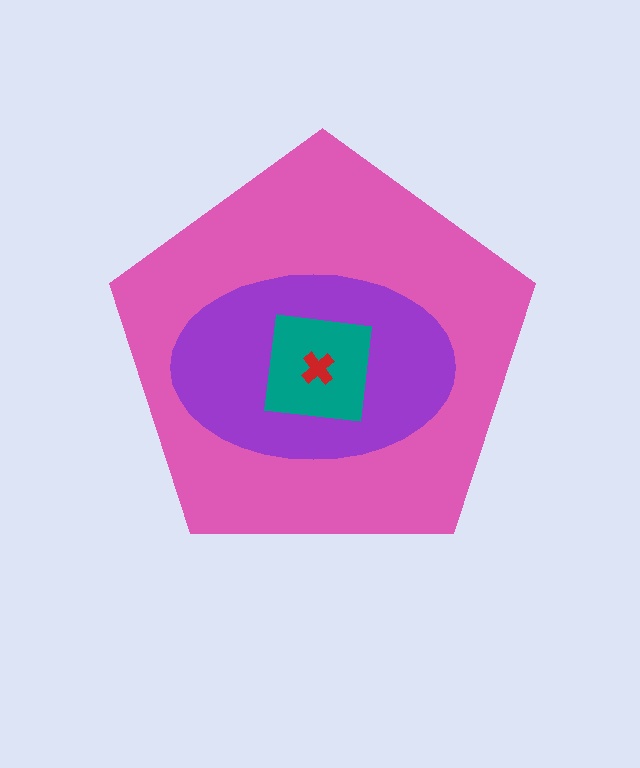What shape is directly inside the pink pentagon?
The purple ellipse.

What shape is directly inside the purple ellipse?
The teal square.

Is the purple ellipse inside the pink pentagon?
Yes.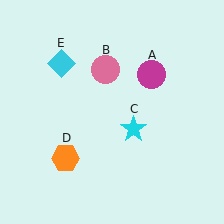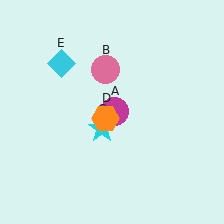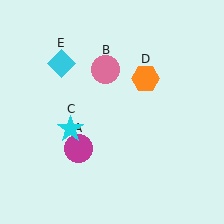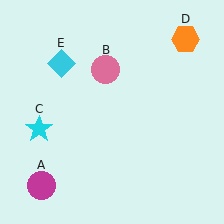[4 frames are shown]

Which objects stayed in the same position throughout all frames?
Pink circle (object B) and cyan diamond (object E) remained stationary.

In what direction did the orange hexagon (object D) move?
The orange hexagon (object D) moved up and to the right.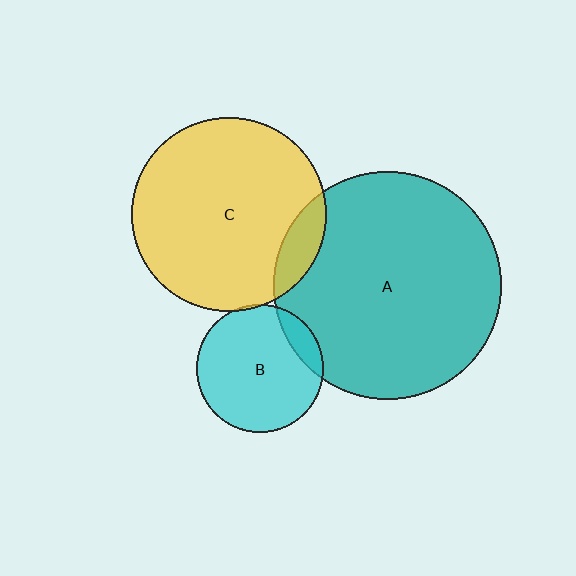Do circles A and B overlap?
Yes.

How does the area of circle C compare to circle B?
Approximately 2.3 times.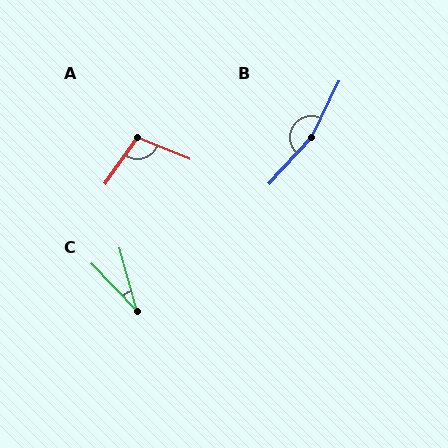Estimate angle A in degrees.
Approximately 103 degrees.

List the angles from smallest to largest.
C (28°), A (103°), B (163°).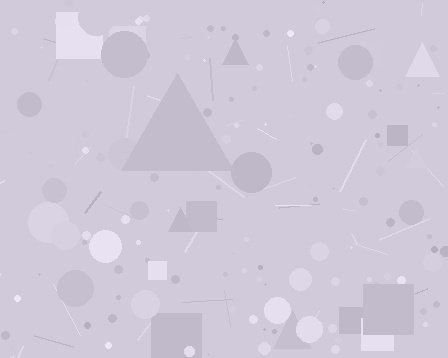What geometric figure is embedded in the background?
A triangle is embedded in the background.